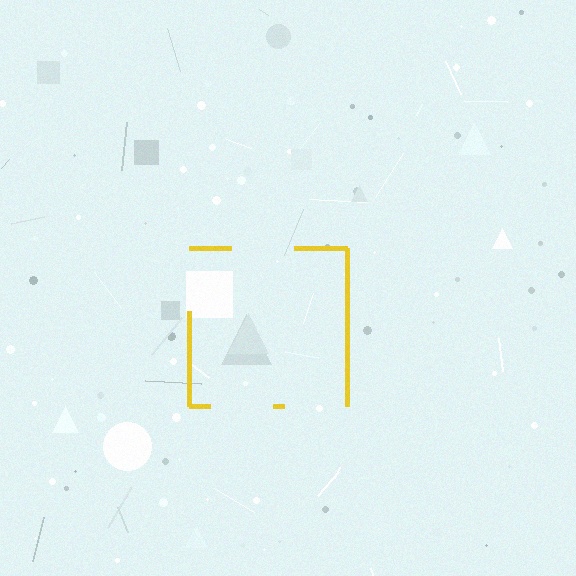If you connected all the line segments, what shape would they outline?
They would outline a square.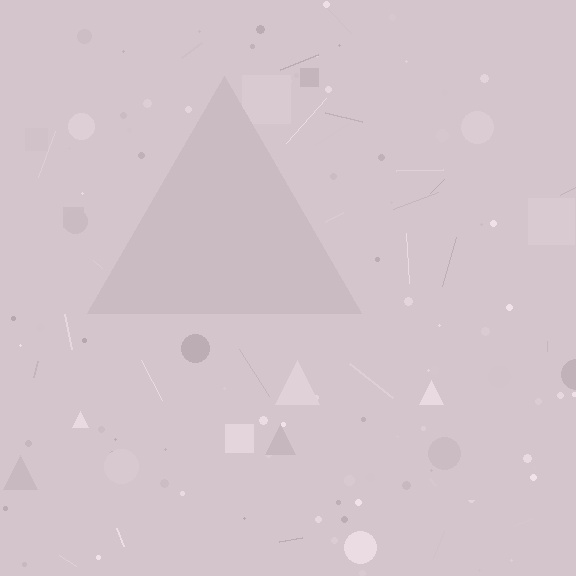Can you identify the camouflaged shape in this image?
The camouflaged shape is a triangle.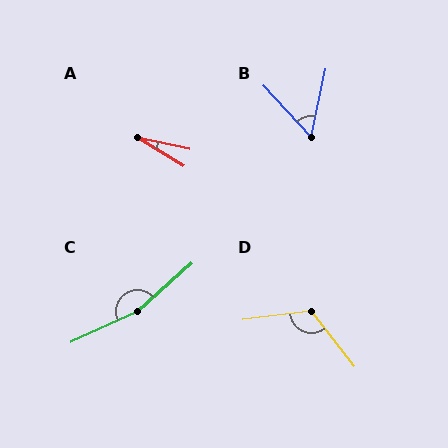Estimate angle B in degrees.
Approximately 55 degrees.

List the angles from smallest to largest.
A (19°), B (55°), D (121°), C (163°).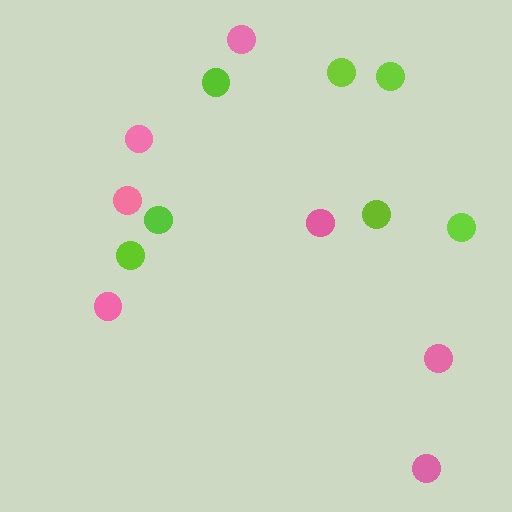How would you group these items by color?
There are 2 groups: one group of pink circles (7) and one group of lime circles (7).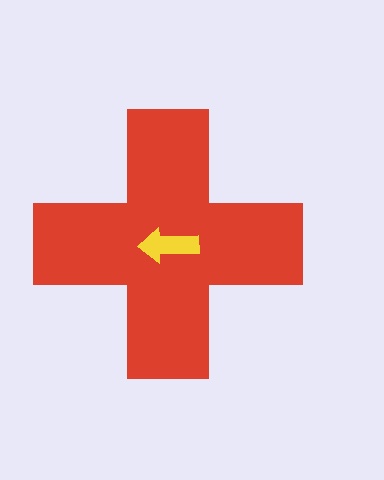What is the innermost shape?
The yellow arrow.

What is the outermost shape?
The red cross.